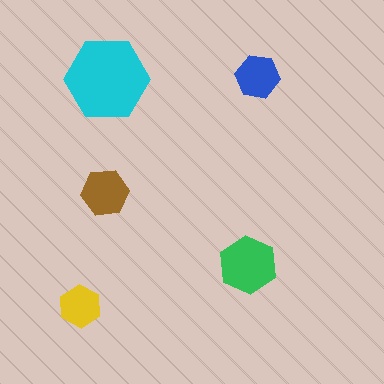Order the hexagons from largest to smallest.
the cyan one, the green one, the brown one, the blue one, the yellow one.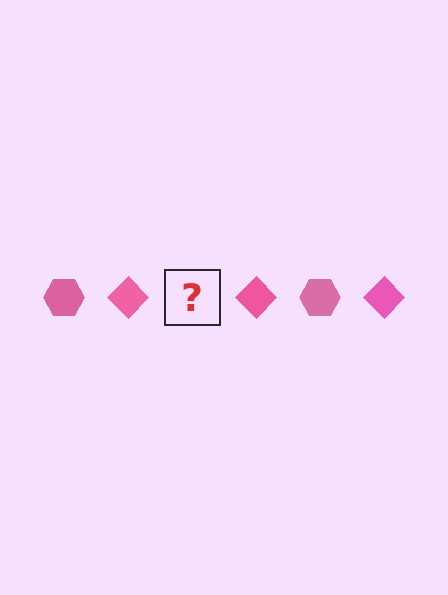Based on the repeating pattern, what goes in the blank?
The blank should be a pink hexagon.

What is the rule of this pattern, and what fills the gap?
The rule is that the pattern cycles through hexagon, diamond shapes in pink. The gap should be filled with a pink hexagon.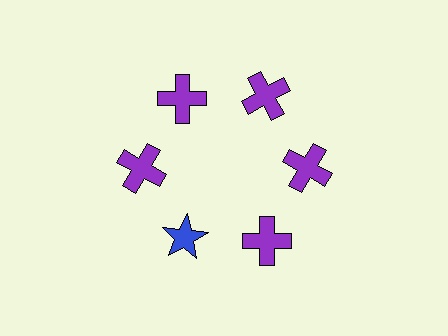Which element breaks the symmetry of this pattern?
The blue star at roughly the 7 o'clock position breaks the symmetry. All other shapes are purple crosses.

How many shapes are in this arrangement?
There are 6 shapes arranged in a ring pattern.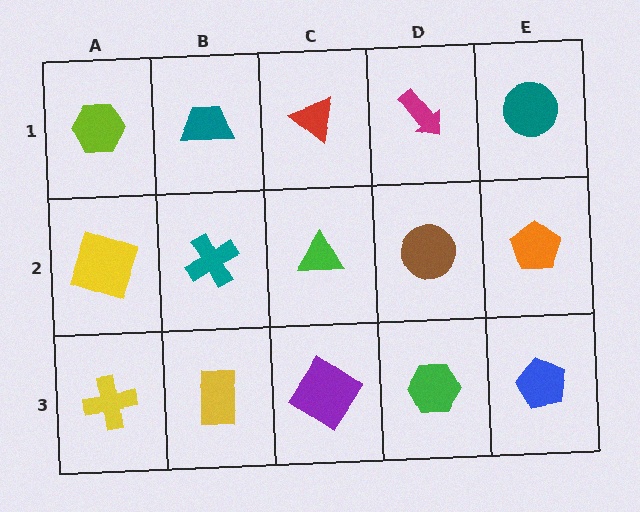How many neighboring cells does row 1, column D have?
3.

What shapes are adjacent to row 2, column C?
A red triangle (row 1, column C), a purple diamond (row 3, column C), a teal cross (row 2, column B), a brown circle (row 2, column D).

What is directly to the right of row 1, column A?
A teal trapezoid.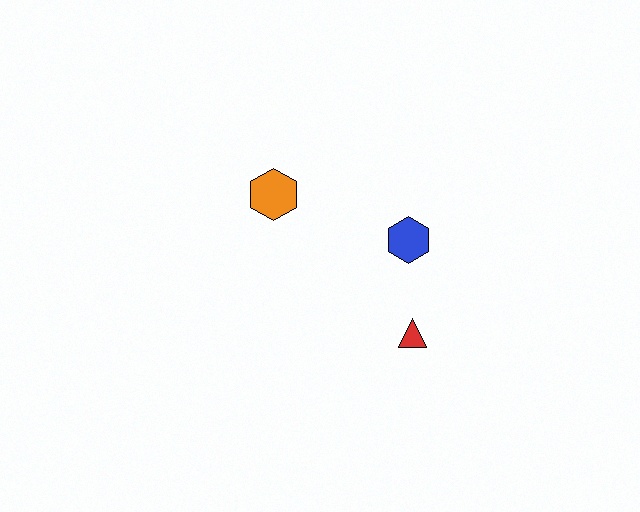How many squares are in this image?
There are no squares.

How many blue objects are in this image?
There is 1 blue object.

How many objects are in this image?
There are 3 objects.